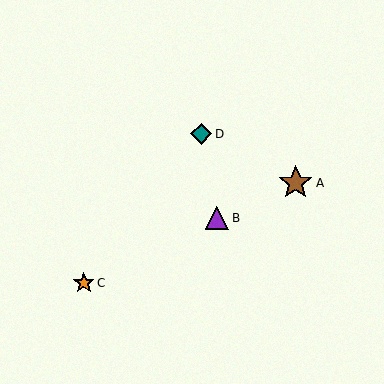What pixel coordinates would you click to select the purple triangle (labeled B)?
Click at (217, 218) to select the purple triangle B.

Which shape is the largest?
The brown star (labeled A) is the largest.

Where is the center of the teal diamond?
The center of the teal diamond is at (201, 134).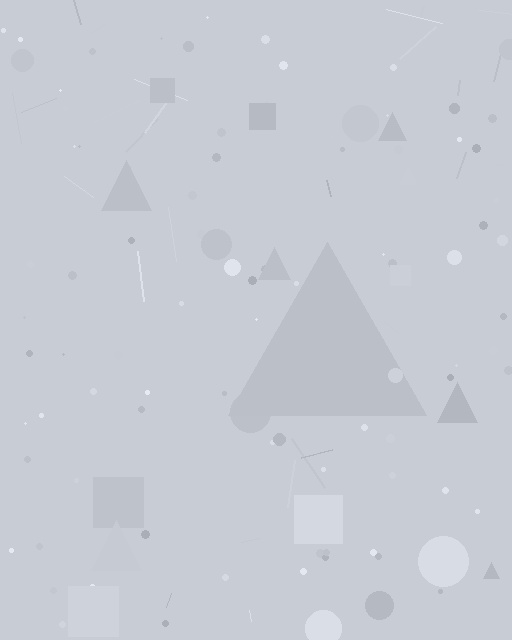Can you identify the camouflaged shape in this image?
The camouflaged shape is a triangle.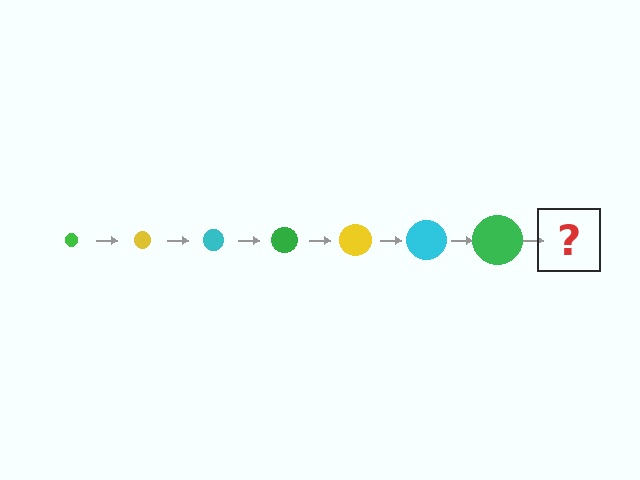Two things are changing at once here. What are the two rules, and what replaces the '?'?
The two rules are that the circle grows larger each step and the color cycles through green, yellow, and cyan. The '?' should be a yellow circle, larger than the previous one.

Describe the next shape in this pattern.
It should be a yellow circle, larger than the previous one.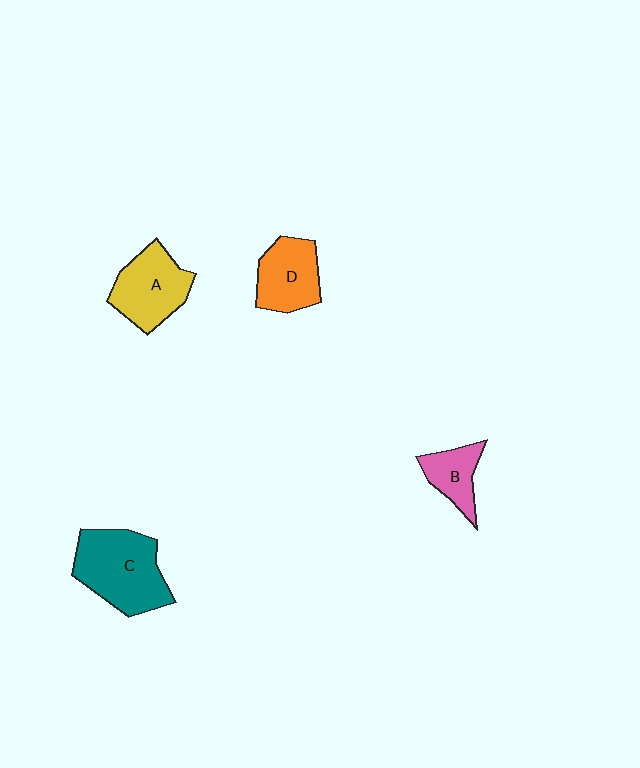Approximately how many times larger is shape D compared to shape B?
Approximately 1.4 times.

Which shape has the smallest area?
Shape B (pink).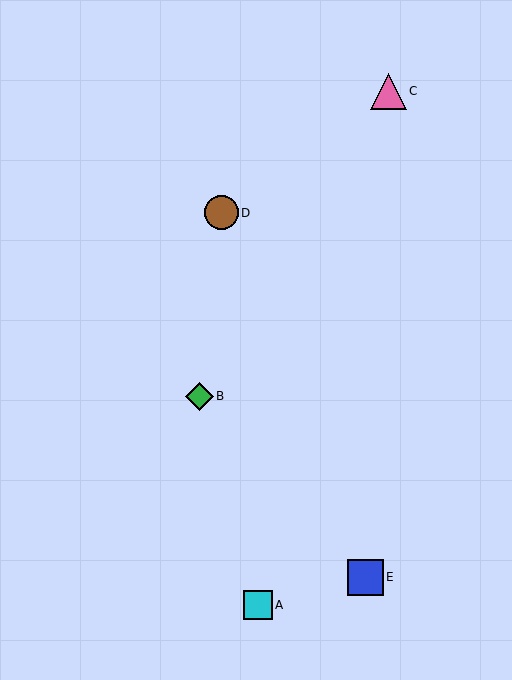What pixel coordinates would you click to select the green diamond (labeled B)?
Click at (200, 396) to select the green diamond B.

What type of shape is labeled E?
Shape E is a blue square.